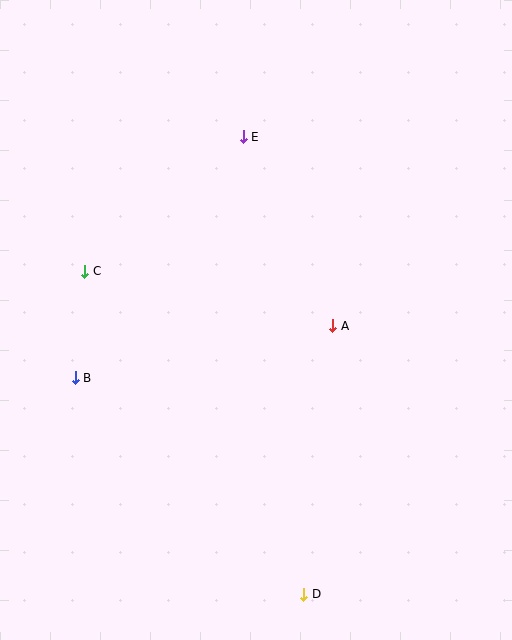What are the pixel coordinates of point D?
Point D is at (304, 594).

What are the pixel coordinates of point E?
Point E is at (243, 137).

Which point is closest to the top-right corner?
Point E is closest to the top-right corner.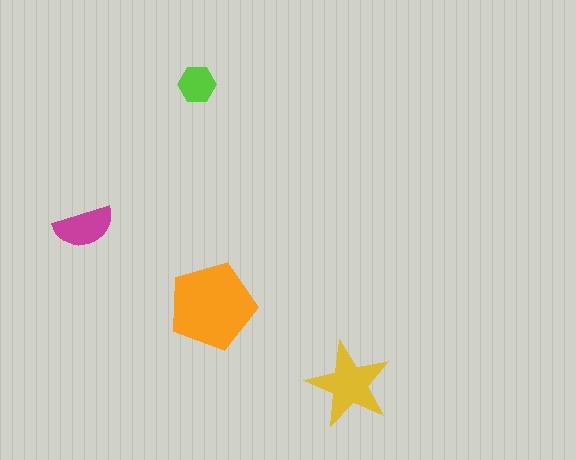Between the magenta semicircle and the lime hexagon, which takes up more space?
The magenta semicircle.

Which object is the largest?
The orange pentagon.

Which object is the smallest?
The lime hexagon.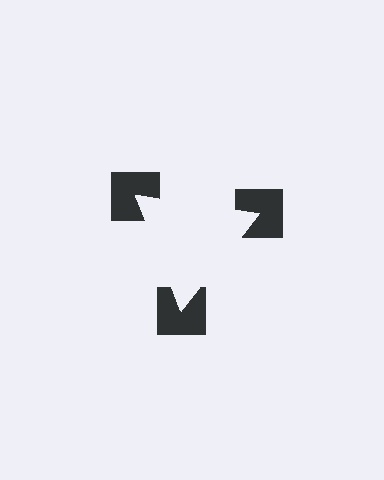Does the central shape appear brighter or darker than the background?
It typically appears slightly brighter than the background, even though no actual brightness change is drawn.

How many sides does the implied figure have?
3 sides.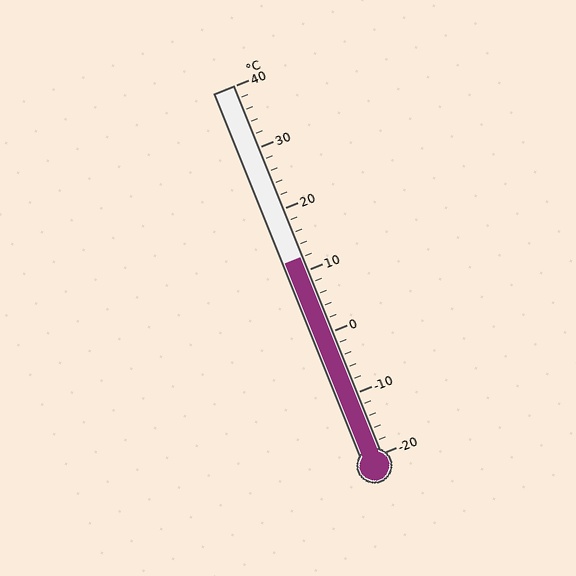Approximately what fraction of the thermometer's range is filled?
The thermometer is filled to approximately 55% of its range.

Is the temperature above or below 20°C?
The temperature is below 20°C.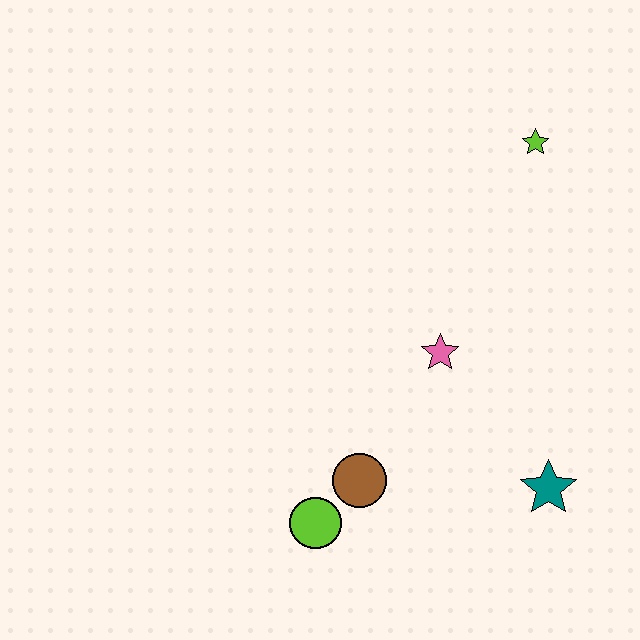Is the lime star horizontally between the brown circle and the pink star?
No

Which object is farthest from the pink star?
The lime star is farthest from the pink star.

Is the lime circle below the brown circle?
Yes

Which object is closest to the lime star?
The pink star is closest to the lime star.